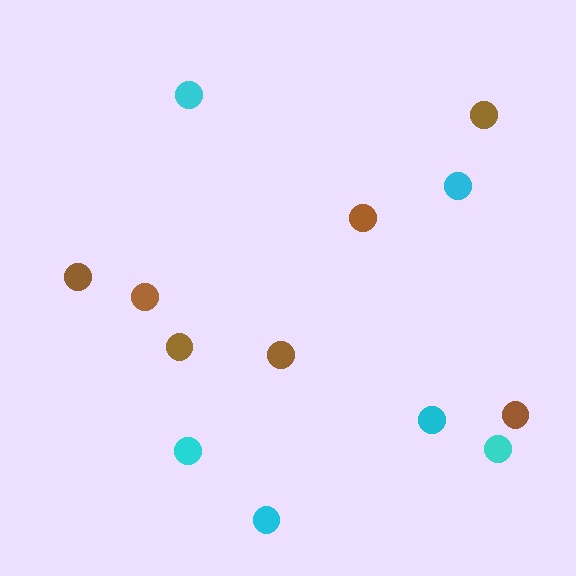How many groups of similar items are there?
There are 2 groups: one group of brown circles (7) and one group of cyan circles (6).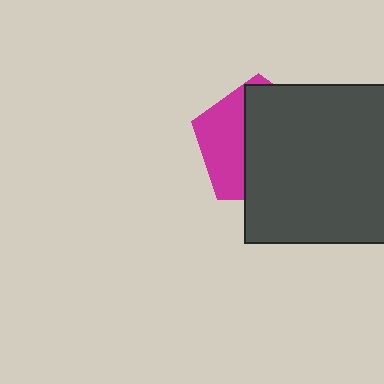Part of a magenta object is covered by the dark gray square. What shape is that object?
It is a pentagon.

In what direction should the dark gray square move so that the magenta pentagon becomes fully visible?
The dark gray square should move right. That is the shortest direction to clear the overlap and leave the magenta pentagon fully visible.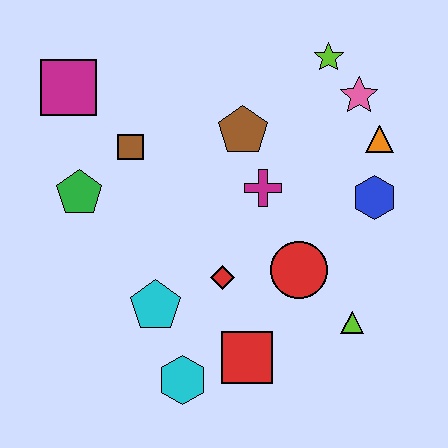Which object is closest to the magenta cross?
The brown pentagon is closest to the magenta cross.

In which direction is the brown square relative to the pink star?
The brown square is to the left of the pink star.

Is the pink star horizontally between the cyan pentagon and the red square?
No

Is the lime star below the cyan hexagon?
No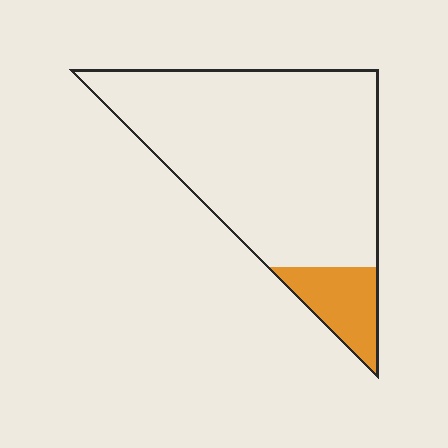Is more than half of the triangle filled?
No.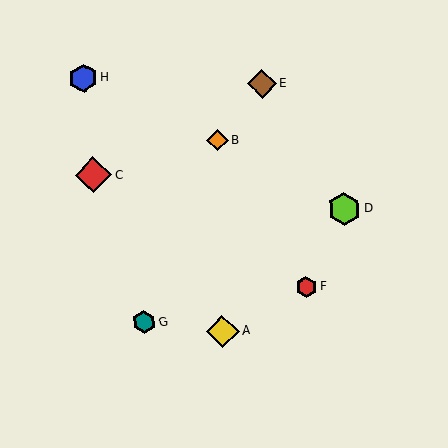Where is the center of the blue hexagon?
The center of the blue hexagon is at (83, 78).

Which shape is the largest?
The red diamond (labeled C) is the largest.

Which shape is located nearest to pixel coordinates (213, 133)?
The orange diamond (labeled B) at (217, 140) is nearest to that location.